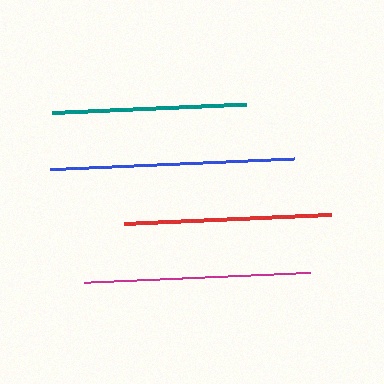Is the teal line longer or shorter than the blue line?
The blue line is longer than the teal line.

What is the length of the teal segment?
The teal segment is approximately 194 pixels long.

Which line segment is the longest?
The blue line is the longest at approximately 244 pixels.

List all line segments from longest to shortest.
From longest to shortest: blue, magenta, red, teal.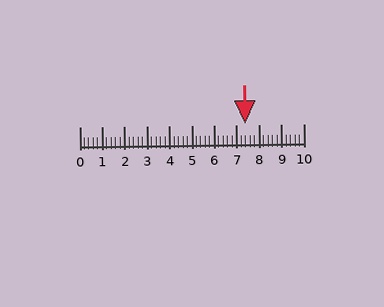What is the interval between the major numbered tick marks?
The major tick marks are spaced 1 units apart.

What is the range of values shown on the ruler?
The ruler shows values from 0 to 10.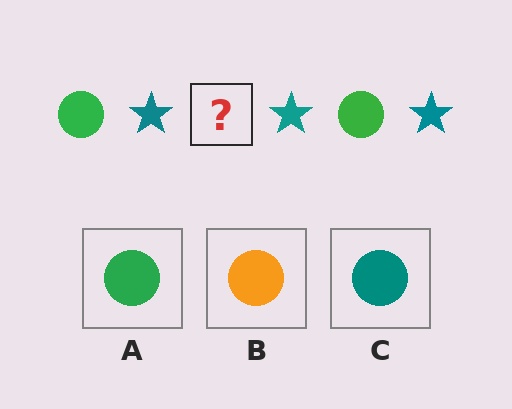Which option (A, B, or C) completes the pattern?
A.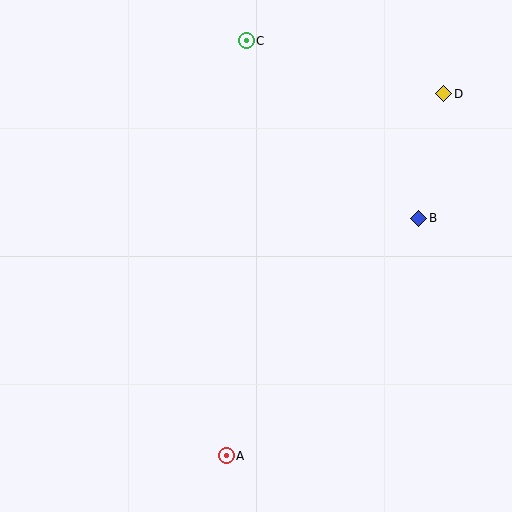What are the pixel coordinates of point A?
Point A is at (226, 456).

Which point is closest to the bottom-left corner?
Point A is closest to the bottom-left corner.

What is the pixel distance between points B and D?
The distance between B and D is 127 pixels.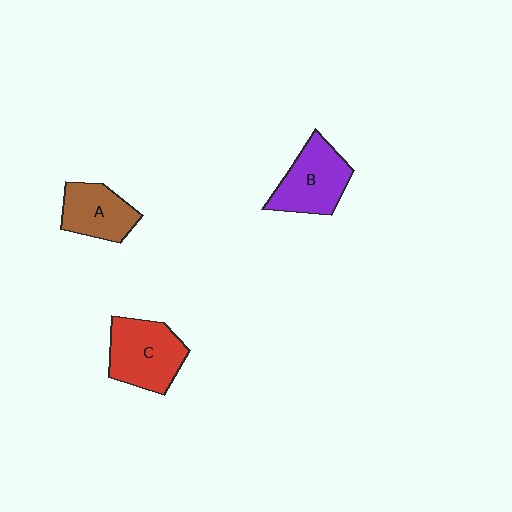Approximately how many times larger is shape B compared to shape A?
Approximately 1.2 times.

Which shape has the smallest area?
Shape A (brown).